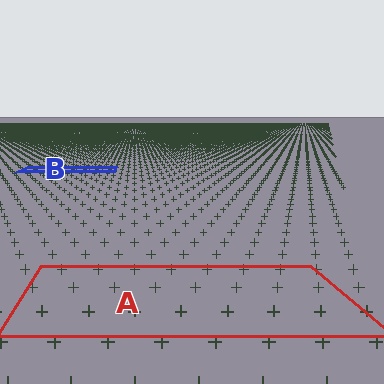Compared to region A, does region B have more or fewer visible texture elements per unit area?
Region B has more texture elements per unit area — they are packed more densely because it is farther away.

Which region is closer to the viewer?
Region A is closer. The texture elements there are larger and more spread out.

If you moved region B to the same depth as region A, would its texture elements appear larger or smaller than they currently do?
They would appear larger. At a closer depth, the same texture elements are projected at a bigger on-screen size.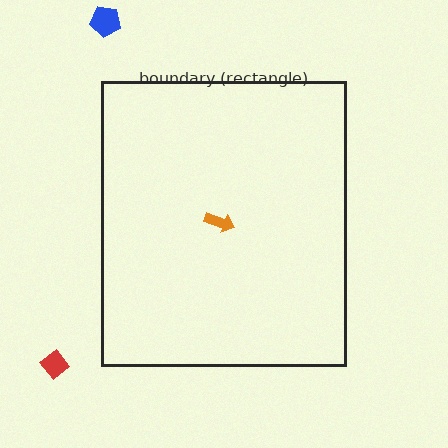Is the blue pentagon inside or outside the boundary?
Outside.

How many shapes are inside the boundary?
1 inside, 2 outside.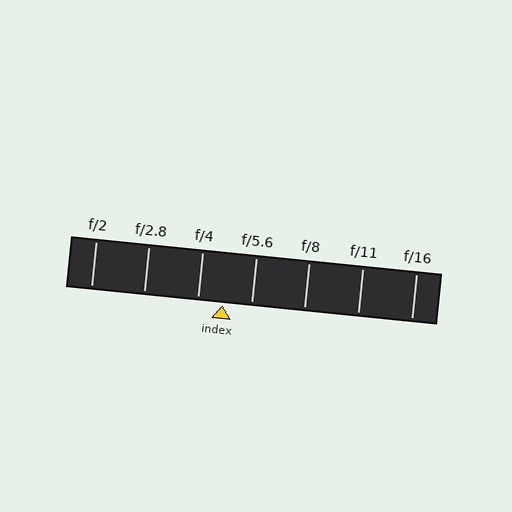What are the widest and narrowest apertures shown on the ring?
The widest aperture shown is f/2 and the narrowest is f/16.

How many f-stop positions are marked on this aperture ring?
There are 7 f-stop positions marked.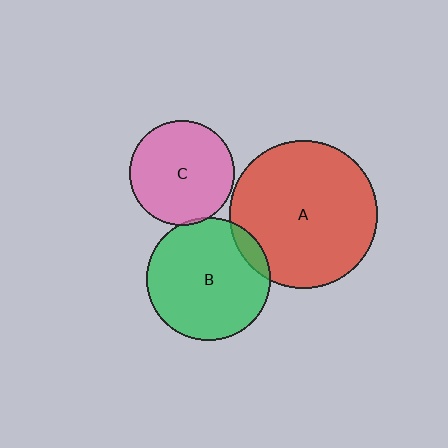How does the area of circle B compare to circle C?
Approximately 1.4 times.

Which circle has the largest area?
Circle A (red).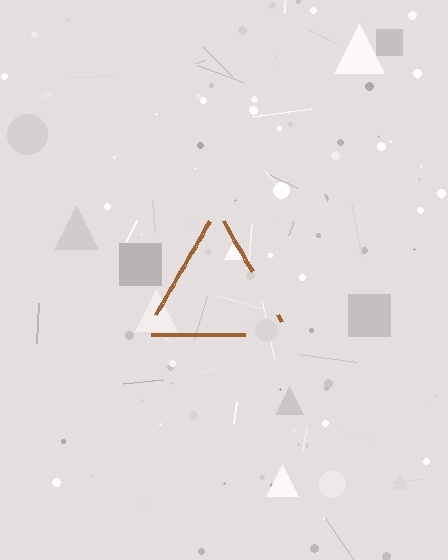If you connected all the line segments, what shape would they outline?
They would outline a triangle.